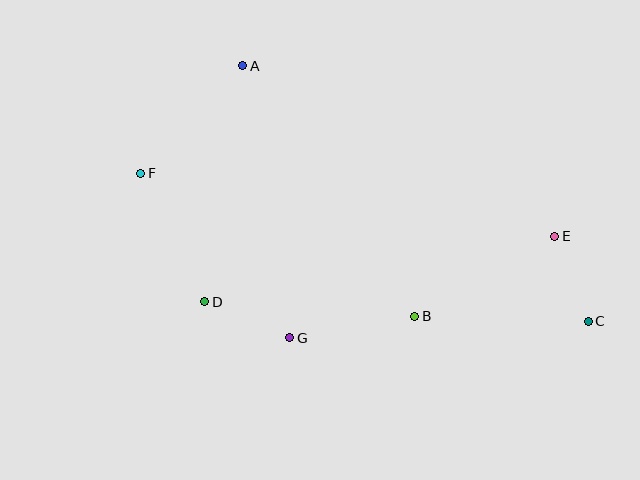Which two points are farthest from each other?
Points C and F are farthest from each other.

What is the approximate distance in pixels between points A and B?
The distance between A and B is approximately 304 pixels.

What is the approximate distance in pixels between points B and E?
The distance between B and E is approximately 161 pixels.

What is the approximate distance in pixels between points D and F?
The distance between D and F is approximately 144 pixels.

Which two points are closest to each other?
Points C and E are closest to each other.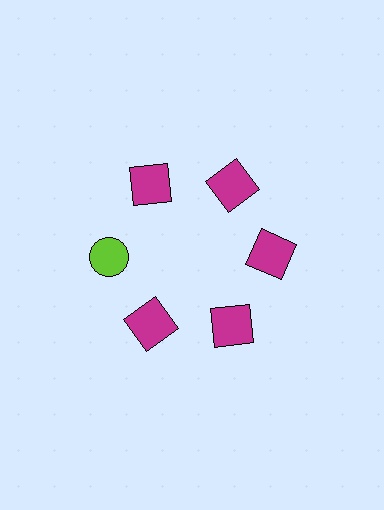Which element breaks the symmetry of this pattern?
The lime circle at roughly the 9 o'clock position breaks the symmetry. All other shapes are magenta squares.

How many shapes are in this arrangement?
There are 6 shapes arranged in a ring pattern.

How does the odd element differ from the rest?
It differs in both color (lime instead of magenta) and shape (circle instead of square).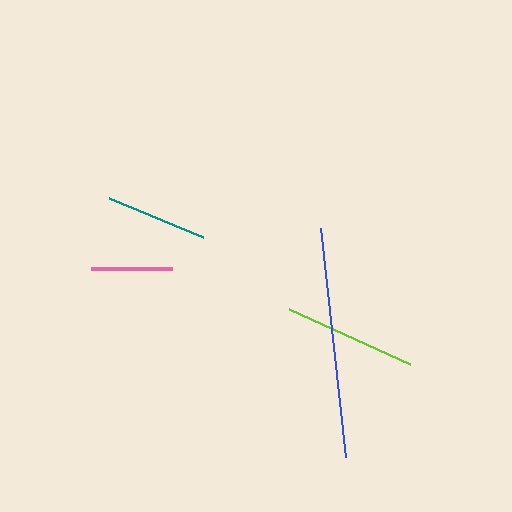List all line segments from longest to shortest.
From longest to shortest: blue, lime, teal, pink.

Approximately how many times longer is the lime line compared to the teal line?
The lime line is approximately 1.3 times the length of the teal line.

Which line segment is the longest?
The blue line is the longest at approximately 230 pixels.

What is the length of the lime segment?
The lime segment is approximately 133 pixels long.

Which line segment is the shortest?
The pink line is the shortest at approximately 81 pixels.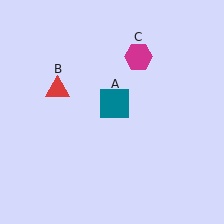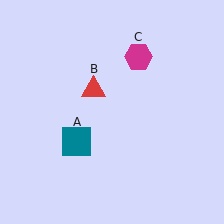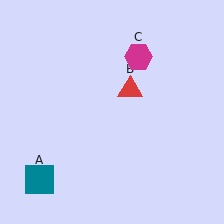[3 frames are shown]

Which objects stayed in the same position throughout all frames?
Magenta hexagon (object C) remained stationary.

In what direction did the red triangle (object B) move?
The red triangle (object B) moved right.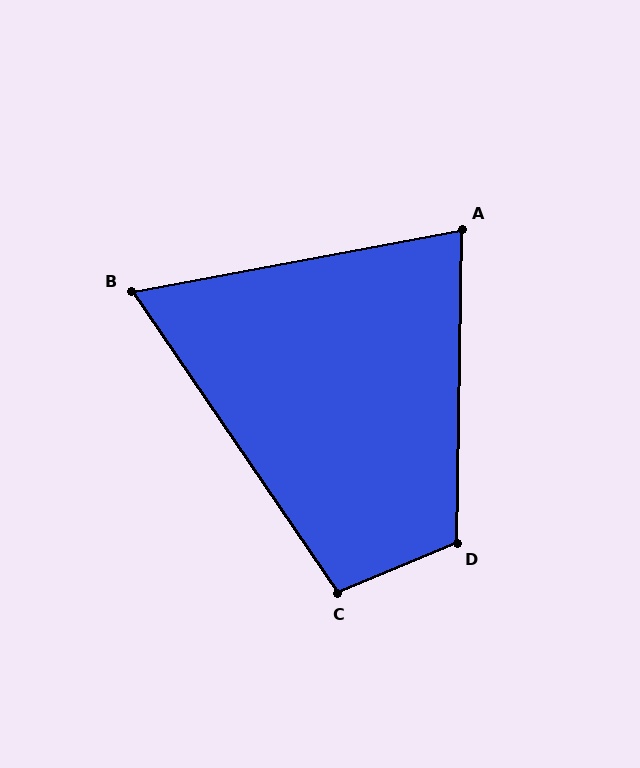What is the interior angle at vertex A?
Approximately 78 degrees (acute).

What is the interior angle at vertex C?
Approximately 102 degrees (obtuse).